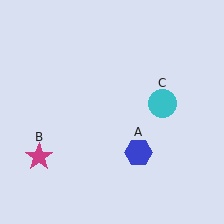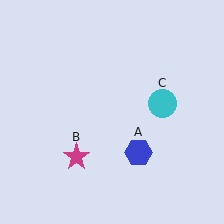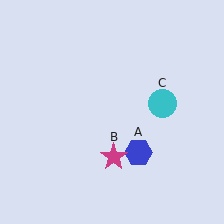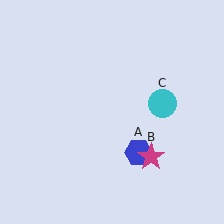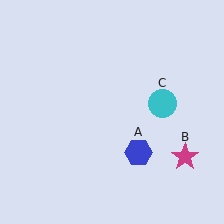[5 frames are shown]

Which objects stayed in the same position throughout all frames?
Blue hexagon (object A) and cyan circle (object C) remained stationary.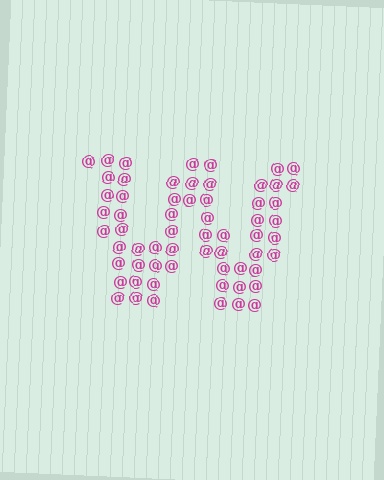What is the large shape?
The large shape is the letter W.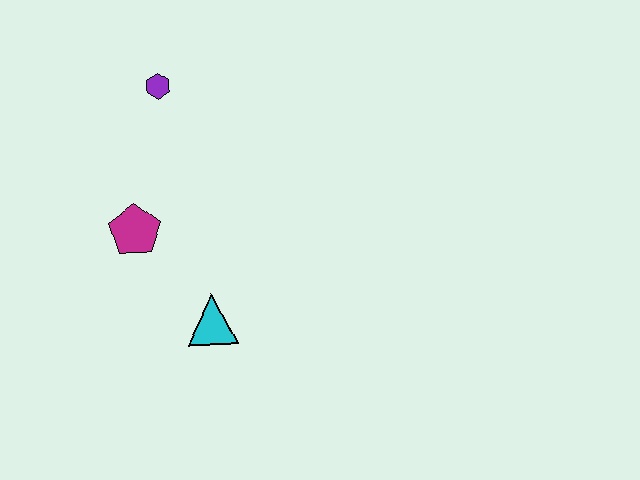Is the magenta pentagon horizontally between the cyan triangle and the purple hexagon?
No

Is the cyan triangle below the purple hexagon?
Yes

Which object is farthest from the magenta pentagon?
The purple hexagon is farthest from the magenta pentagon.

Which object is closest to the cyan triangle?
The magenta pentagon is closest to the cyan triangle.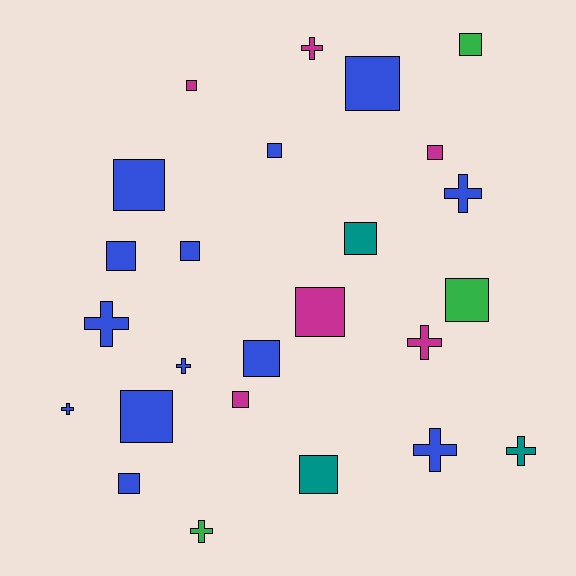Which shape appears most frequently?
Square, with 16 objects.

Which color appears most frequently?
Blue, with 13 objects.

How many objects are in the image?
There are 25 objects.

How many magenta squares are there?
There are 4 magenta squares.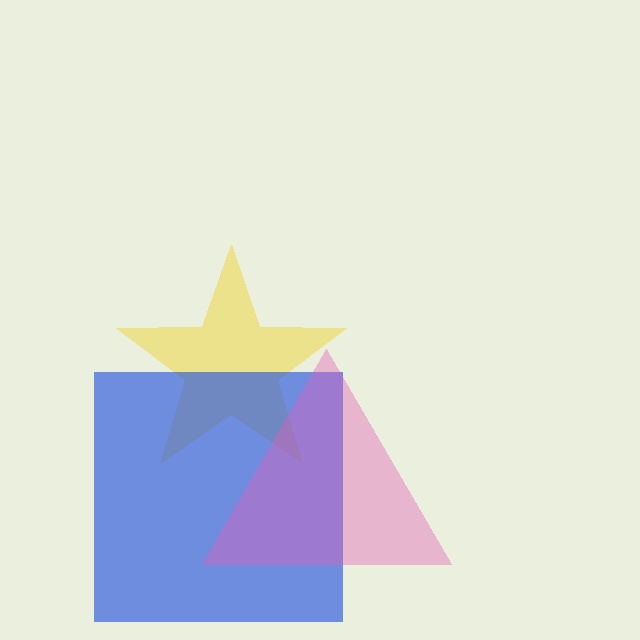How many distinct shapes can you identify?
There are 3 distinct shapes: a yellow star, a blue square, a pink triangle.